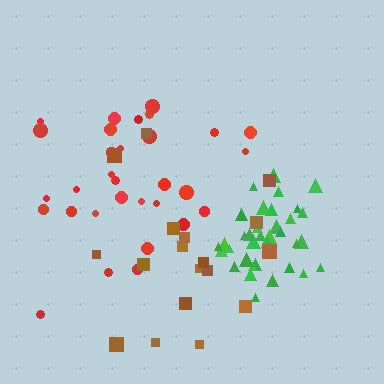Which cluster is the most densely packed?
Green.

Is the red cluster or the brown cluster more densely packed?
Red.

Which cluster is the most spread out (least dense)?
Brown.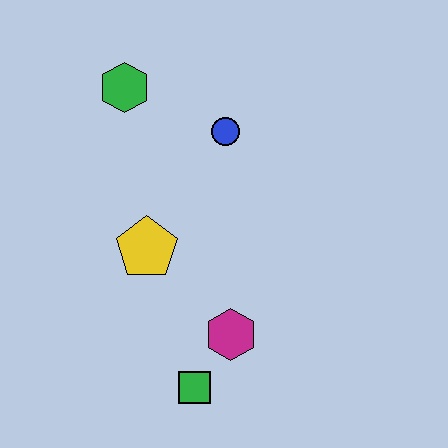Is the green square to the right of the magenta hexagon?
No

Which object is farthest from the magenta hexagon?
The green hexagon is farthest from the magenta hexagon.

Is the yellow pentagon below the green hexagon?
Yes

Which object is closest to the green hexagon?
The blue circle is closest to the green hexagon.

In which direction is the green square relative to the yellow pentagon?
The green square is below the yellow pentagon.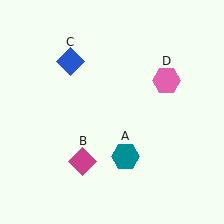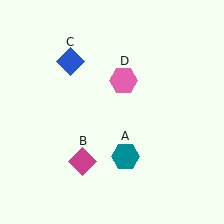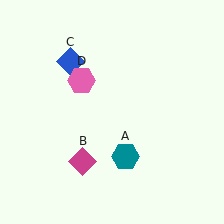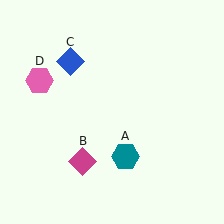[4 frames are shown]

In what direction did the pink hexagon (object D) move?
The pink hexagon (object D) moved left.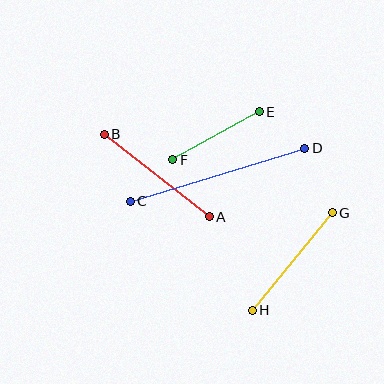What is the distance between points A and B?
The distance is approximately 134 pixels.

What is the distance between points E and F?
The distance is approximately 99 pixels.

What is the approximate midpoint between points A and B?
The midpoint is at approximately (157, 176) pixels.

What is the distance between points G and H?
The distance is approximately 126 pixels.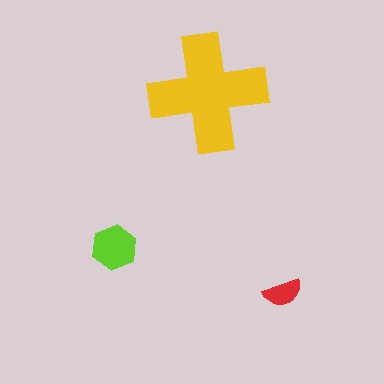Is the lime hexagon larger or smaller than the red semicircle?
Larger.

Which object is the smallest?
The red semicircle.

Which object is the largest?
The yellow cross.